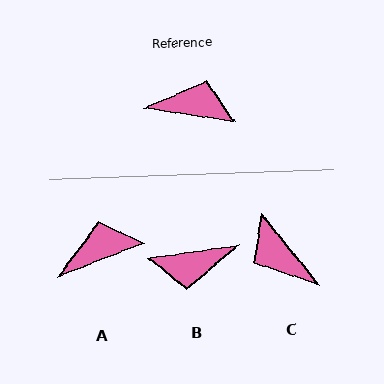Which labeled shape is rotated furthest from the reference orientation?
B, about 163 degrees away.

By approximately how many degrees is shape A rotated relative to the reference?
Approximately 30 degrees counter-clockwise.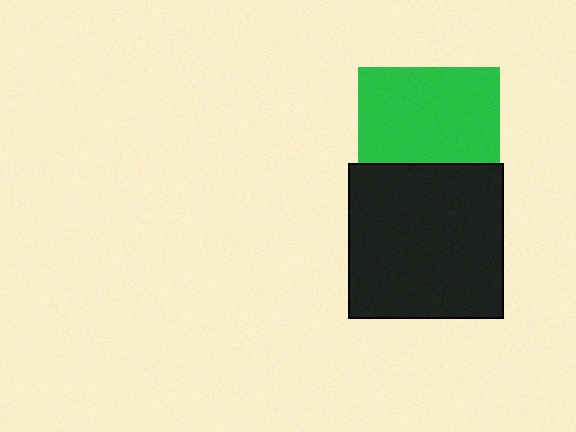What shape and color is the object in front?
The object in front is a black square.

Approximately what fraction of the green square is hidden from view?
Roughly 32% of the green square is hidden behind the black square.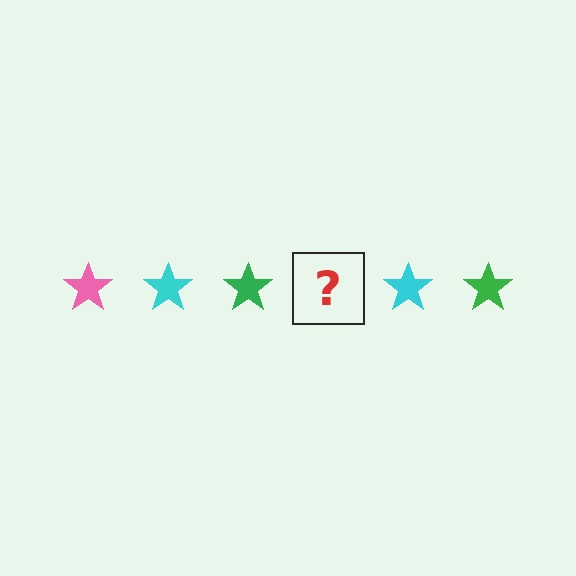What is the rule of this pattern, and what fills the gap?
The rule is that the pattern cycles through pink, cyan, green stars. The gap should be filled with a pink star.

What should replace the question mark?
The question mark should be replaced with a pink star.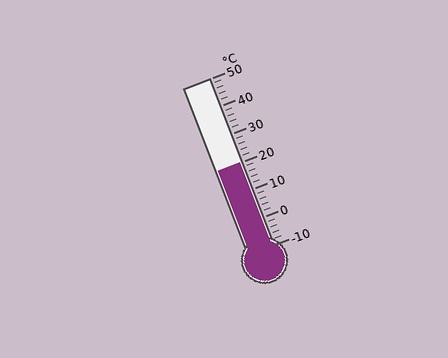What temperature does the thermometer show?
The thermometer shows approximately 20°C.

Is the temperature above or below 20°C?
The temperature is at 20°C.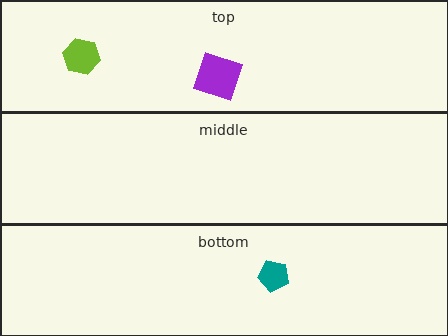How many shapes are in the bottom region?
1.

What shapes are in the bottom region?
The teal pentagon.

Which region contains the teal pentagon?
The bottom region.